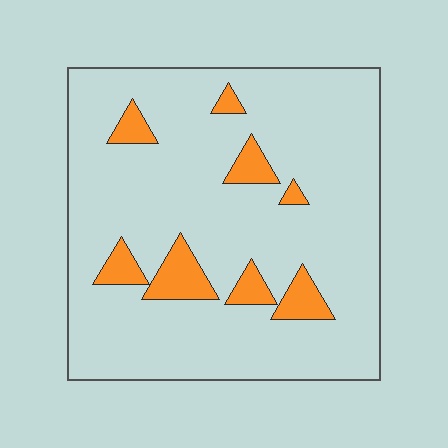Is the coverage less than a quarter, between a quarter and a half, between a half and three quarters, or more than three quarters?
Less than a quarter.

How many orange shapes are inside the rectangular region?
8.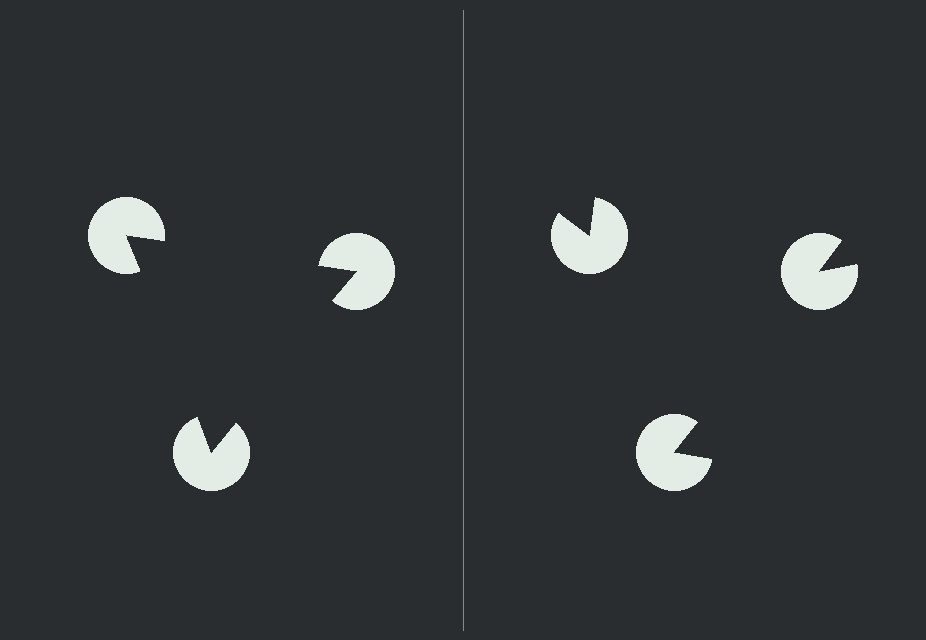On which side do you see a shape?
An illusory triangle appears on the left side. On the right side the wedge cuts are rotated, so no coherent shape forms.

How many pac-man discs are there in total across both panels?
6 — 3 on each side.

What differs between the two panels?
The pac-man discs are positioned identically on both sides; only the wedge orientations differ. On the left they align to a triangle; on the right they are misaligned.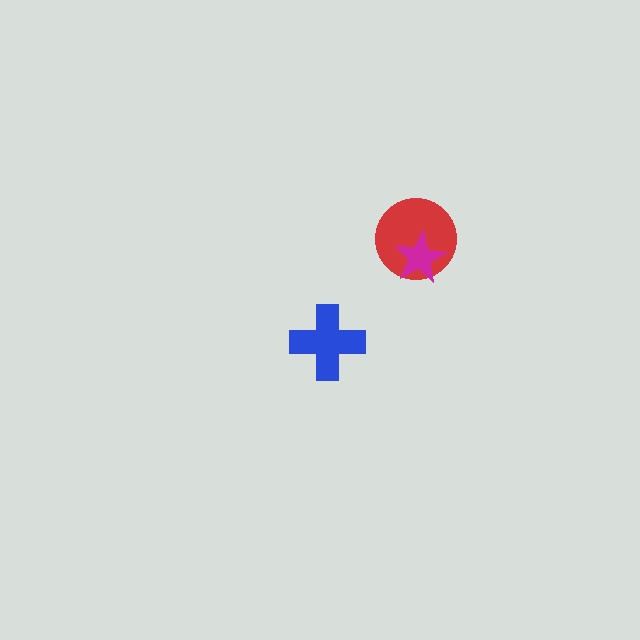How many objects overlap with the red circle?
1 object overlaps with the red circle.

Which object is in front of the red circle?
The magenta star is in front of the red circle.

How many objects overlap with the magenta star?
1 object overlaps with the magenta star.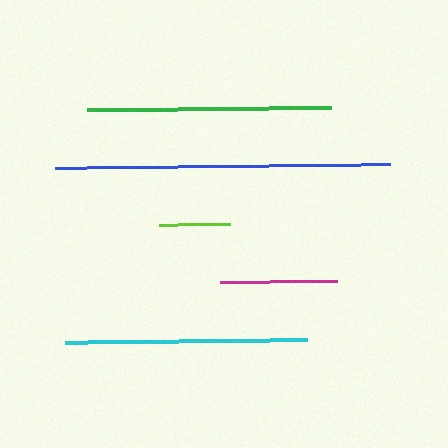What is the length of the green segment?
The green segment is approximately 245 pixels long.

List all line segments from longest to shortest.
From longest to shortest: blue, green, cyan, magenta, lime.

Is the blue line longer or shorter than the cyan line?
The blue line is longer than the cyan line.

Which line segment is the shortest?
The lime line is the shortest at approximately 71 pixels.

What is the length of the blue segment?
The blue segment is approximately 334 pixels long.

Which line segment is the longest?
The blue line is the longest at approximately 334 pixels.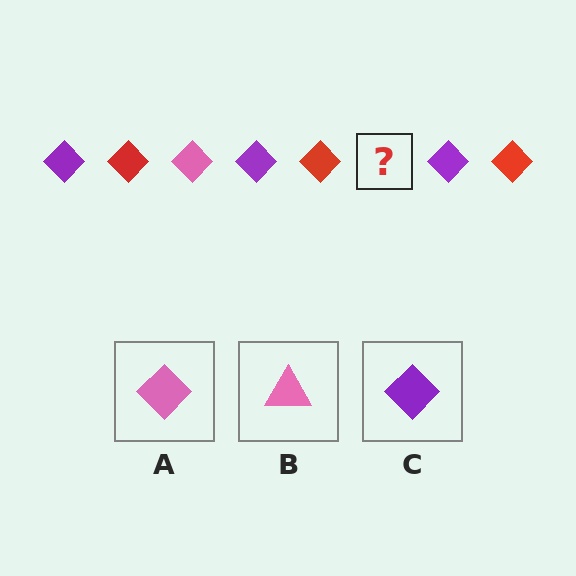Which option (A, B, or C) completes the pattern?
A.